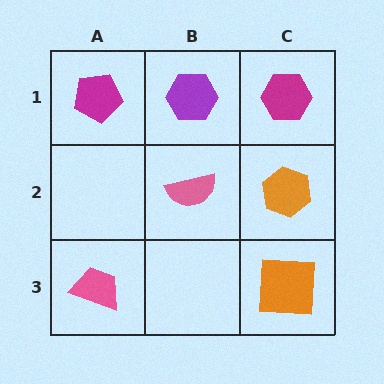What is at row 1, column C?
A magenta hexagon.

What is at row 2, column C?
An orange hexagon.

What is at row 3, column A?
A pink trapezoid.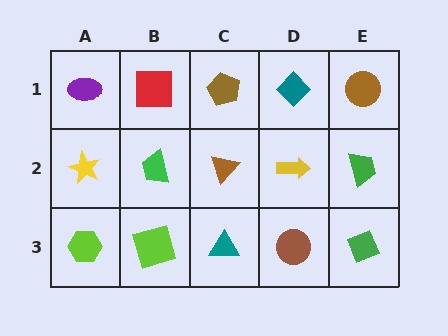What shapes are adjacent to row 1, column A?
A yellow star (row 2, column A), a red square (row 1, column B).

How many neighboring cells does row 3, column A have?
2.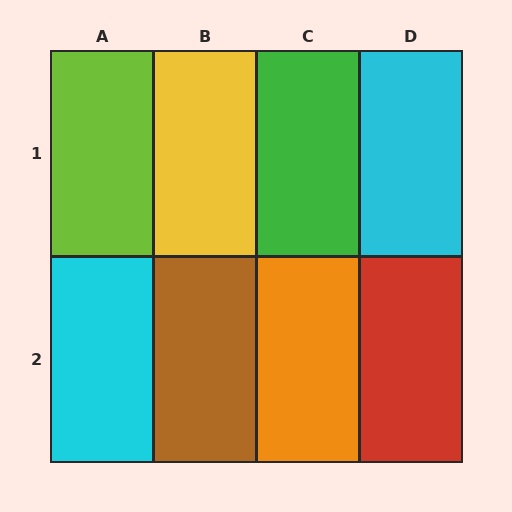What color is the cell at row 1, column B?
Yellow.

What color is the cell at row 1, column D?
Cyan.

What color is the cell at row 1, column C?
Green.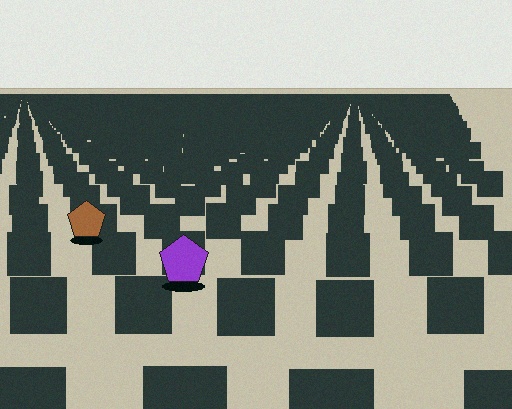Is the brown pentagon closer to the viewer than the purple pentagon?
No. The purple pentagon is closer — you can tell from the texture gradient: the ground texture is coarser near it.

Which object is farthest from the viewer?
The brown pentagon is farthest from the viewer. It appears smaller and the ground texture around it is denser.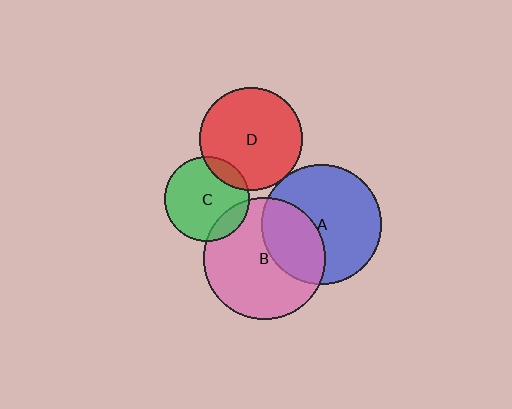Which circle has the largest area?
Circle B (pink).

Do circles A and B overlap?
Yes.